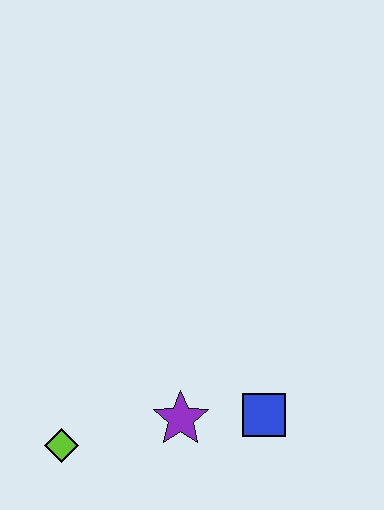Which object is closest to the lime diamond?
The purple star is closest to the lime diamond.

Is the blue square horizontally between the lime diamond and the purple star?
No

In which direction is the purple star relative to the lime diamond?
The purple star is to the right of the lime diamond.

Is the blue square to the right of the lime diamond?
Yes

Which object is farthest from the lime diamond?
The blue square is farthest from the lime diamond.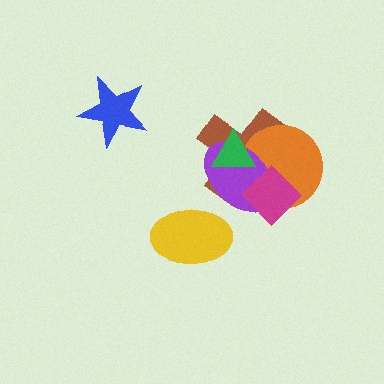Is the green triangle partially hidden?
No, no other shape covers it.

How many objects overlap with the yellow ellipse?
0 objects overlap with the yellow ellipse.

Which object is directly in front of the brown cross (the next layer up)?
The orange circle is directly in front of the brown cross.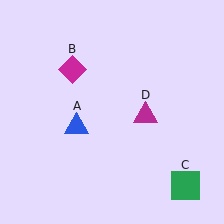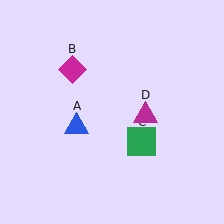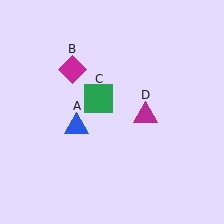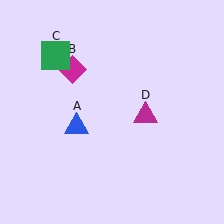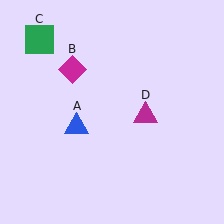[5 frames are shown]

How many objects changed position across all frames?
1 object changed position: green square (object C).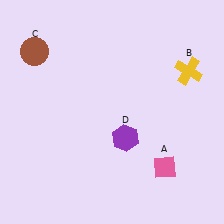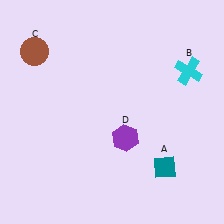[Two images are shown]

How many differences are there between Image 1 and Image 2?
There are 2 differences between the two images.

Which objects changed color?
A changed from pink to teal. B changed from yellow to cyan.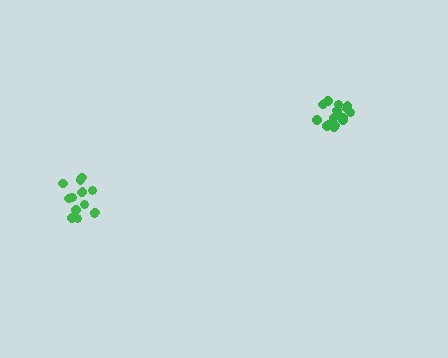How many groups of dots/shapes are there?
There are 2 groups.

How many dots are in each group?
Group 1: 15 dots, Group 2: 17 dots (32 total).